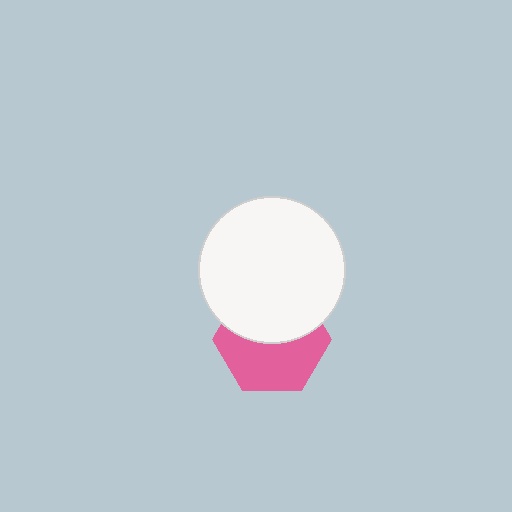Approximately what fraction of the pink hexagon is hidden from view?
Roughly 47% of the pink hexagon is hidden behind the white circle.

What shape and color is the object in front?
The object in front is a white circle.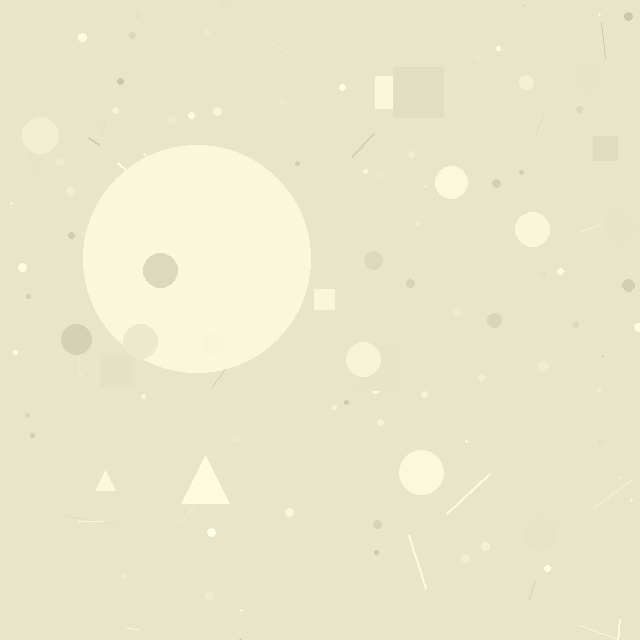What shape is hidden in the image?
A circle is hidden in the image.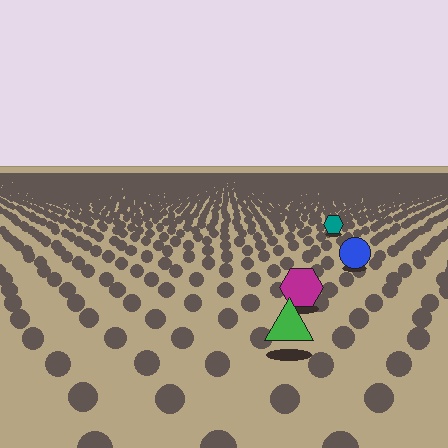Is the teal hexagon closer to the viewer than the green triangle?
No. The green triangle is closer — you can tell from the texture gradient: the ground texture is coarser near it.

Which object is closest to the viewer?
The green triangle is closest. The texture marks near it are larger and more spread out.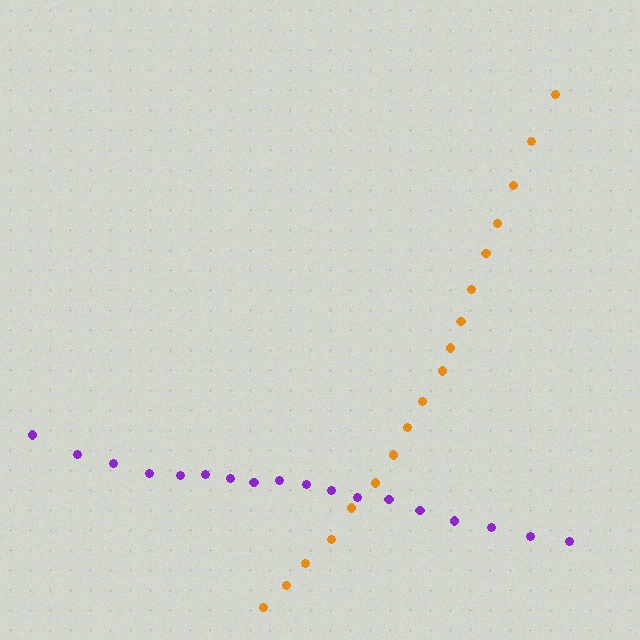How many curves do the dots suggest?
There are 2 distinct paths.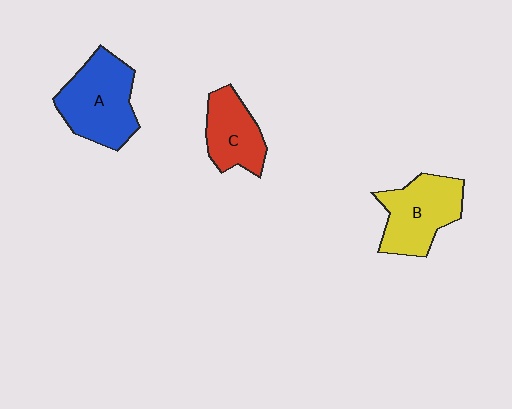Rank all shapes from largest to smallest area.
From largest to smallest: A (blue), B (yellow), C (red).